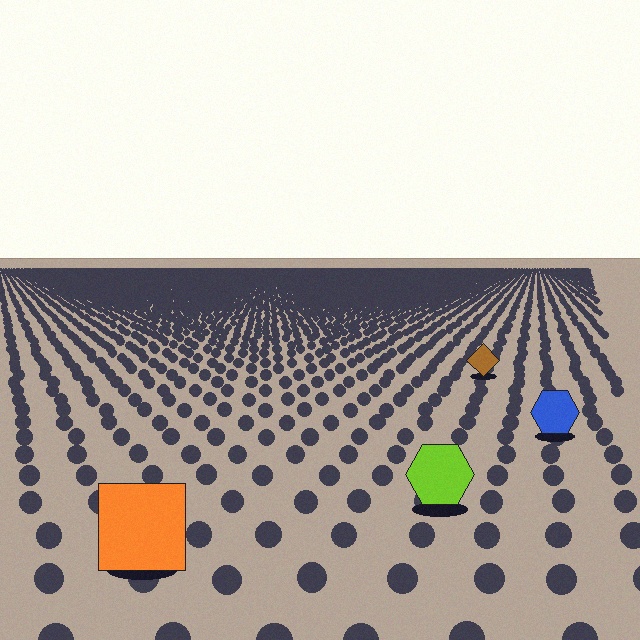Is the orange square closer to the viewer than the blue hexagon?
Yes. The orange square is closer — you can tell from the texture gradient: the ground texture is coarser near it.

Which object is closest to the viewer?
The orange square is closest. The texture marks near it are larger and more spread out.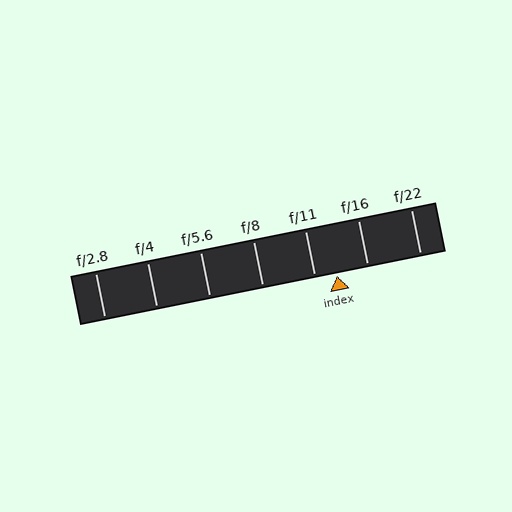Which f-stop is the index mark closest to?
The index mark is closest to f/11.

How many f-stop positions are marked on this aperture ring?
There are 7 f-stop positions marked.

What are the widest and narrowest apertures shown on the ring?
The widest aperture shown is f/2.8 and the narrowest is f/22.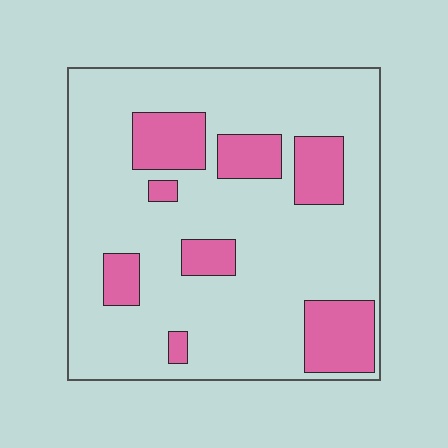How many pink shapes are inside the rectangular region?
8.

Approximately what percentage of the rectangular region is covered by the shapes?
Approximately 20%.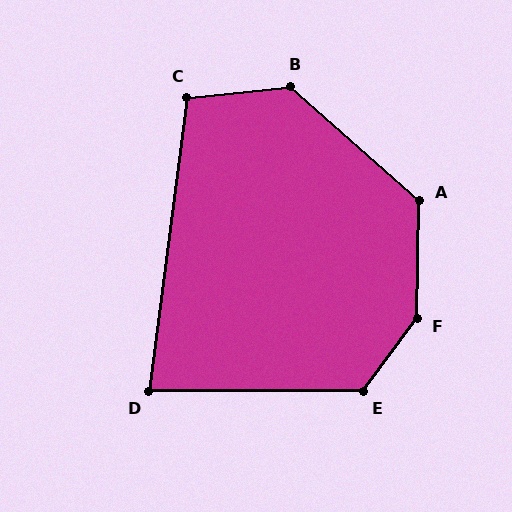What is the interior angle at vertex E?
Approximately 126 degrees (obtuse).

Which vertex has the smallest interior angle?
D, at approximately 83 degrees.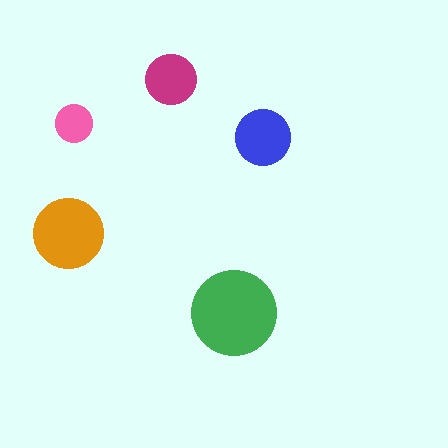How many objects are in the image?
There are 5 objects in the image.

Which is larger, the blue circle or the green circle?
The green one.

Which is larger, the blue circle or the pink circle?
The blue one.